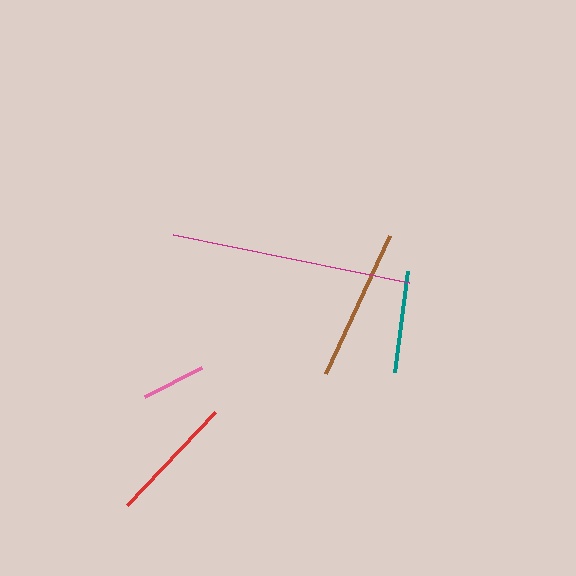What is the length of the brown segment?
The brown segment is approximately 152 pixels long.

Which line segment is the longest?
The magenta line is the longest at approximately 241 pixels.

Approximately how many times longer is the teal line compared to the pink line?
The teal line is approximately 1.6 times the length of the pink line.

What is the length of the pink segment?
The pink segment is approximately 64 pixels long.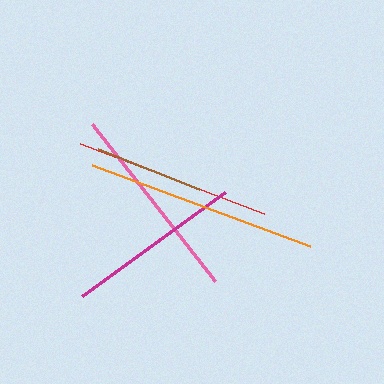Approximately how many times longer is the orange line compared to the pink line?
The orange line is approximately 1.2 times the length of the pink line.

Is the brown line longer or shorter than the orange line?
The orange line is longer than the brown line.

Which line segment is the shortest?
The brown line is the shortest at approximately 108 pixels.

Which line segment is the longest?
The orange line is the longest at approximately 232 pixels.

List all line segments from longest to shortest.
From longest to shortest: orange, pink, red, magenta, brown.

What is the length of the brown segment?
The brown segment is approximately 108 pixels long.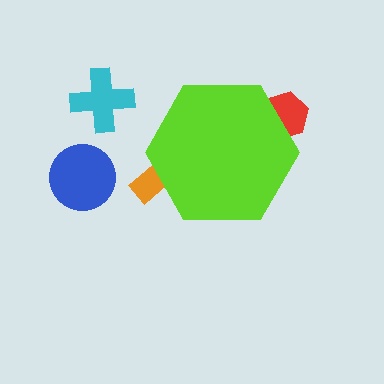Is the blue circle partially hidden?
No, the blue circle is fully visible.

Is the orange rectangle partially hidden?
Yes, the orange rectangle is partially hidden behind the lime hexagon.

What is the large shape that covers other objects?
A lime hexagon.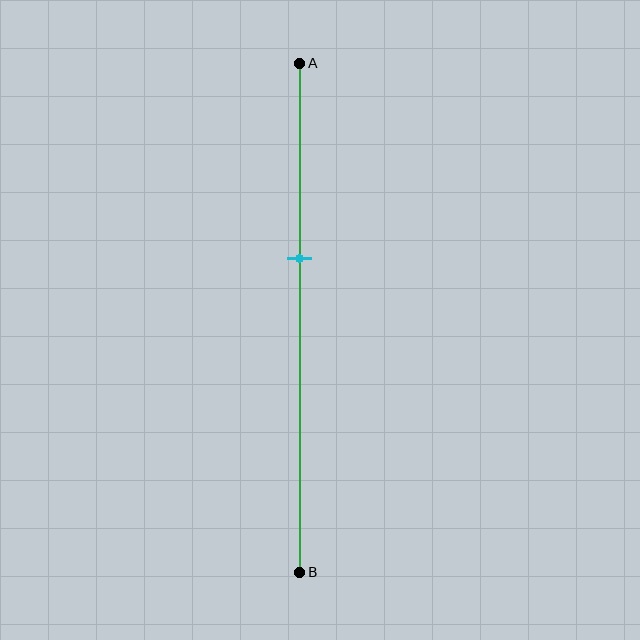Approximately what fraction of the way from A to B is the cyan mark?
The cyan mark is approximately 40% of the way from A to B.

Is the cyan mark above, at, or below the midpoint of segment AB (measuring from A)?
The cyan mark is above the midpoint of segment AB.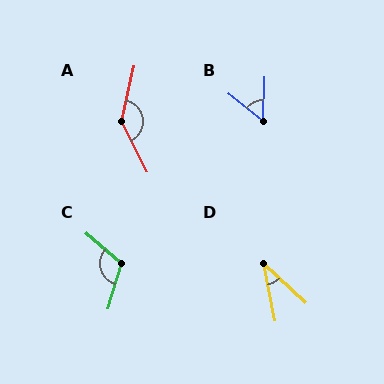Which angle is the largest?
A, at approximately 141 degrees.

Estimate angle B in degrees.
Approximately 53 degrees.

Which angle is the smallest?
D, at approximately 36 degrees.